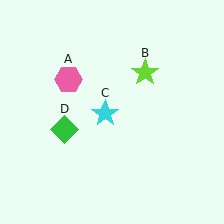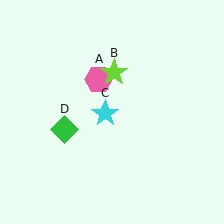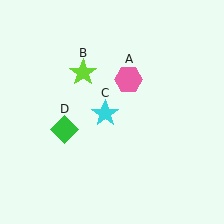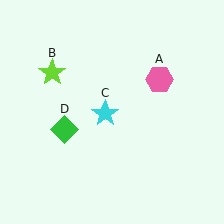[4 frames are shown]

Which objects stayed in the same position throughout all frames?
Cyan star (object C) and green diamond (object D) remained stationary.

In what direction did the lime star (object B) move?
The lime star (object B) moved left.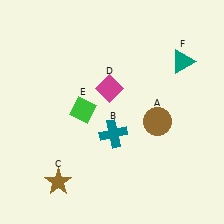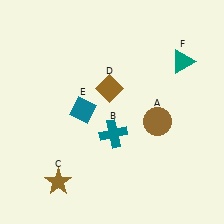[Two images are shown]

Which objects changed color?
D changed from magenta to brown. E changed from green to teal.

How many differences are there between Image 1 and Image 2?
There are 2 differences between the two images.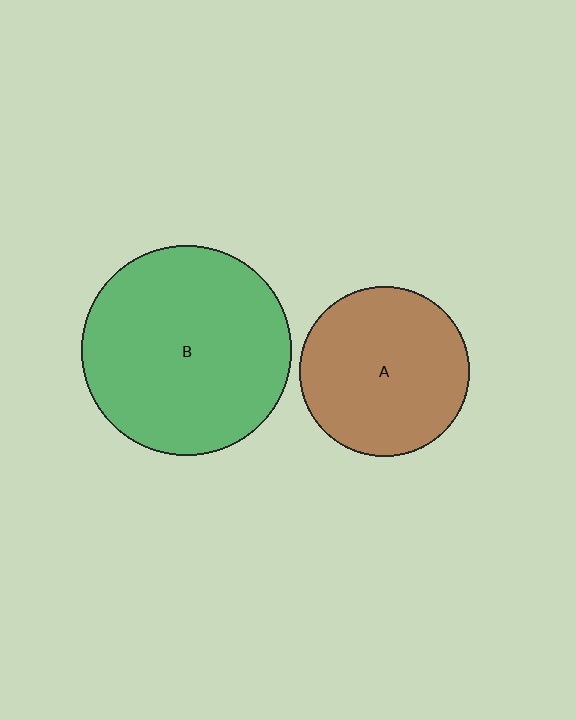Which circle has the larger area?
Circle B (green).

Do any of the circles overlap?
No, none of the circles overlap.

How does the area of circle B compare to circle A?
Approximately 1.5 times.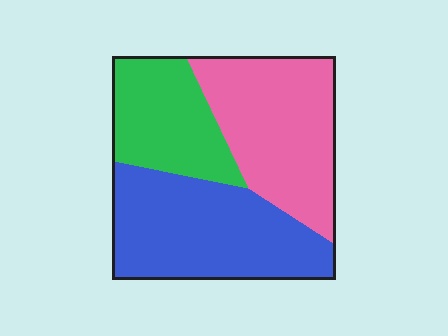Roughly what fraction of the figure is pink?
Pink covers 36% of the figure.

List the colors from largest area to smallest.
From largest to smallest: blue, pink, green.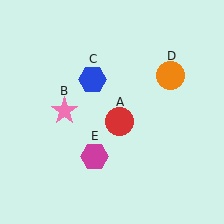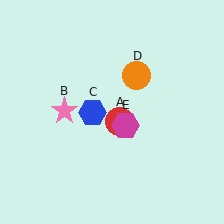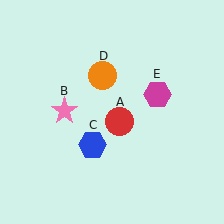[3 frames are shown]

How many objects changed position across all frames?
3 objects changed position: blue hexagon (object C), orange circle (object D), magenta hexagon (object E).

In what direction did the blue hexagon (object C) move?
The blue hexagon (object C) moved down.